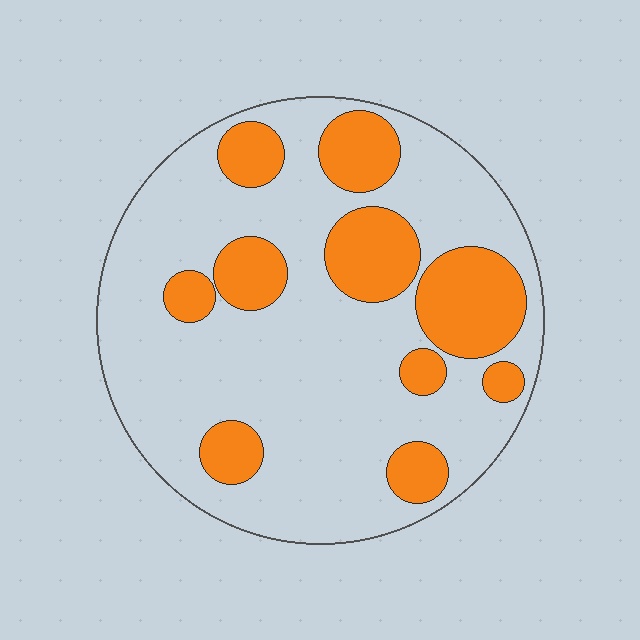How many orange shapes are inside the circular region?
10.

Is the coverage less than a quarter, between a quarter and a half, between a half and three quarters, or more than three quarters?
Between a quarter and a half.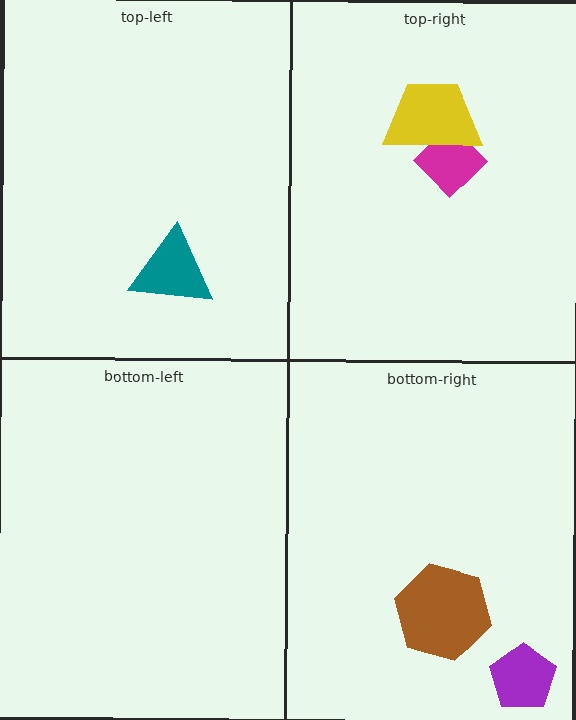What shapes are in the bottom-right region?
The brown hexagon, the purple pentagon.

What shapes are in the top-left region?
The teal triangle.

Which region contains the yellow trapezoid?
The top-right region.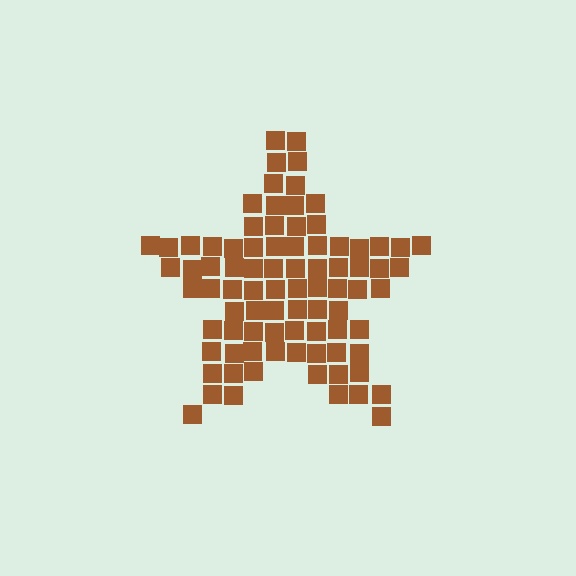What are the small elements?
The small elements are squares.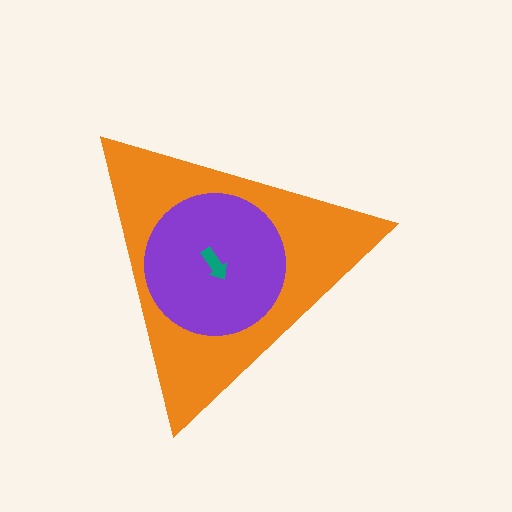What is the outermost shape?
The orange triangle.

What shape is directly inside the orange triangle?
The purple circle.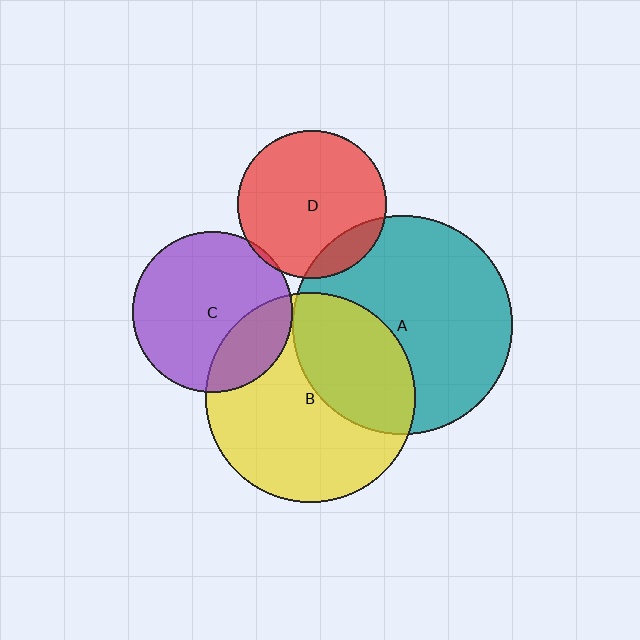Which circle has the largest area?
Circle A (teal).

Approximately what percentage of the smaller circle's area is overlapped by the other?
Approximately 5%.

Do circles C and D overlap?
Yes.